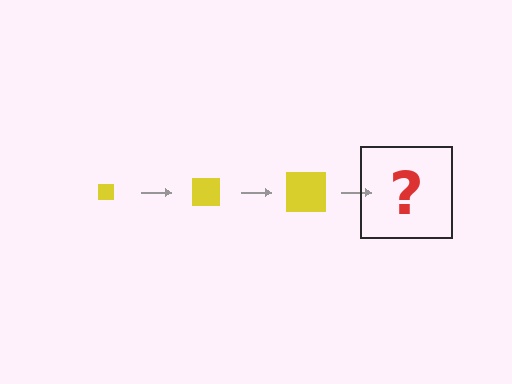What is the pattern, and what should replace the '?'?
The pattern is that the square gets progressively larger each step. The '?' should be a yellow square, larger than the previous one.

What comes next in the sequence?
The next element should be a yellow square, larger than the previous one.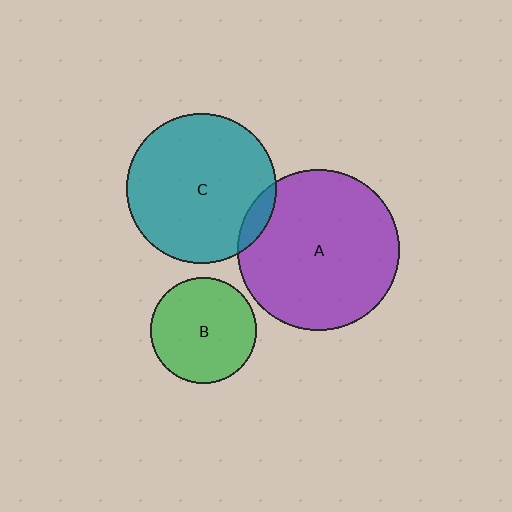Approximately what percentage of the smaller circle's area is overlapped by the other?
Approximately 10%.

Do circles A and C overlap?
Yes.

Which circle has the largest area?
Circle A (purple).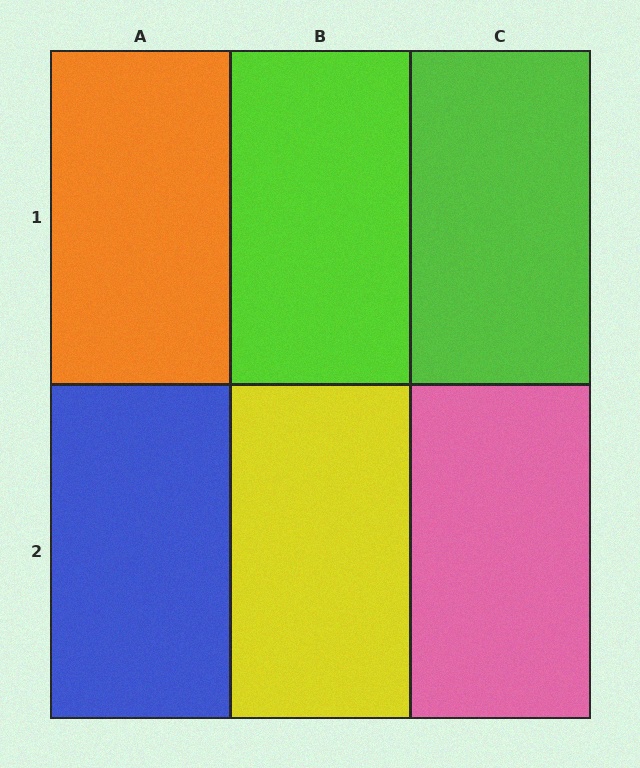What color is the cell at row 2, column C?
Pink.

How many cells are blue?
1 cell is blue.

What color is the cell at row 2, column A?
Blue.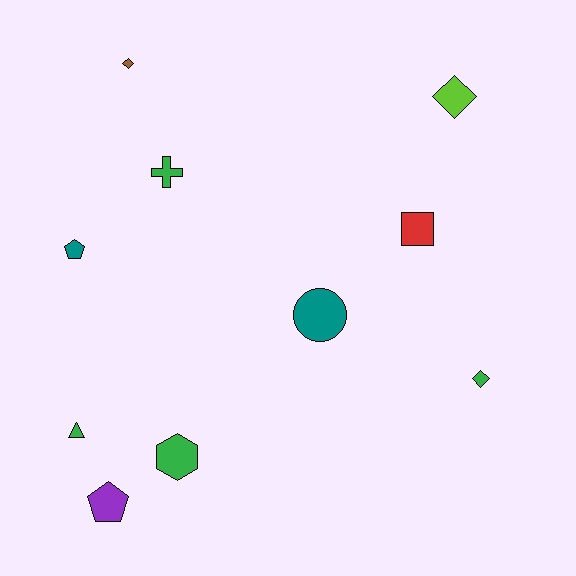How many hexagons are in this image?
There is 1 hexagon.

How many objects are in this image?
There are 10 objects.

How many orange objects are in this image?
There are no orange objects.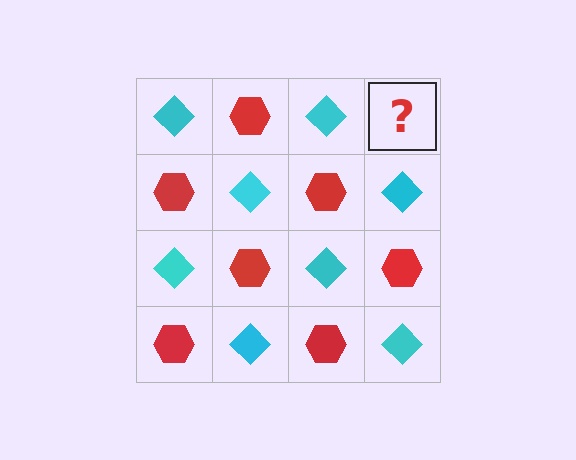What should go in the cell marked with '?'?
The missing cell should contain a red hexagon.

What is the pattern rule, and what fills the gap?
The rule is that it alternates cyan diamond and red hexagon in a checkerboard pattern. The gap should be filled with a red hexagon.